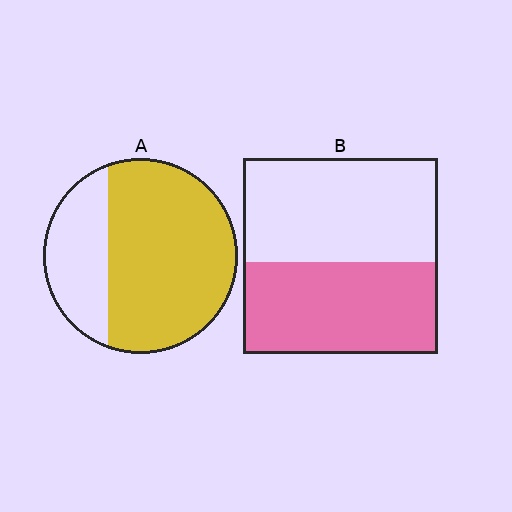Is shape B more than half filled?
Roughly half.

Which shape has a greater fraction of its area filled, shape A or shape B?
Shape A.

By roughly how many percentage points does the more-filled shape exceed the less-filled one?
By roughly 25 percentage points (A over B).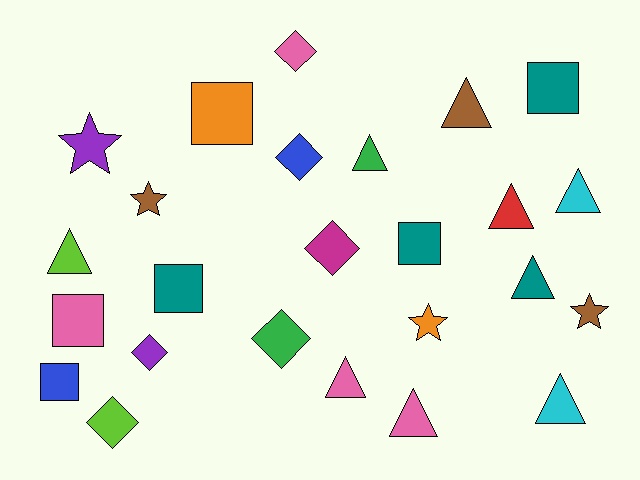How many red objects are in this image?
There is 1 red object.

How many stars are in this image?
There are 4 stars.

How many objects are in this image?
There are 25 objects.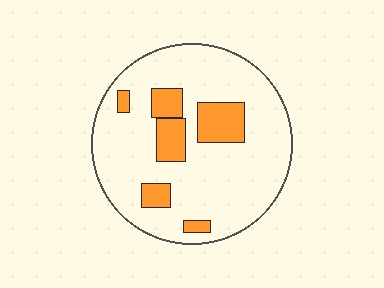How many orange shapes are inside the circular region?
6.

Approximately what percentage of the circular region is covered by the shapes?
Approximately 20%.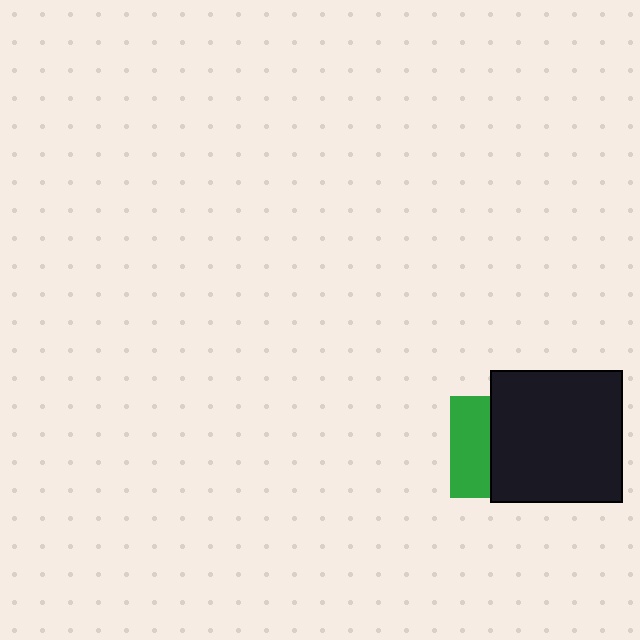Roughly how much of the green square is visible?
A small part of it is visible (roughly 38%).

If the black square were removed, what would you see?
You would see the complete green square.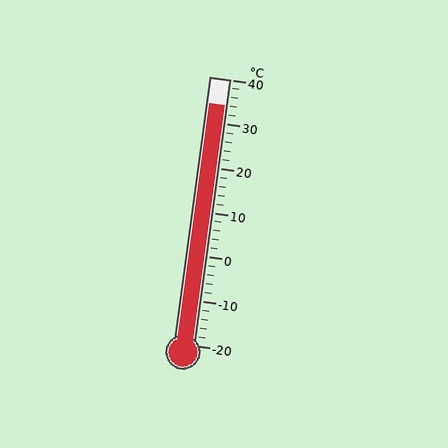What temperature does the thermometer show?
The thermometer shows approximately 34°C.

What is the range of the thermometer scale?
The thermometer scale ranges from -20°C to 40°C.